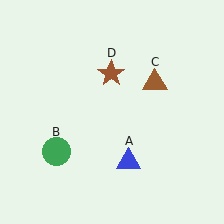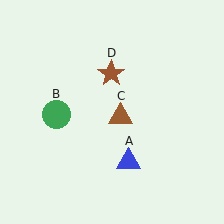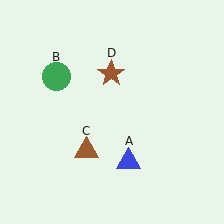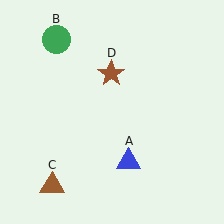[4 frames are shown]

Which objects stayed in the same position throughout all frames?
Blue triangle (object A) and brown star (object D) remained stationary.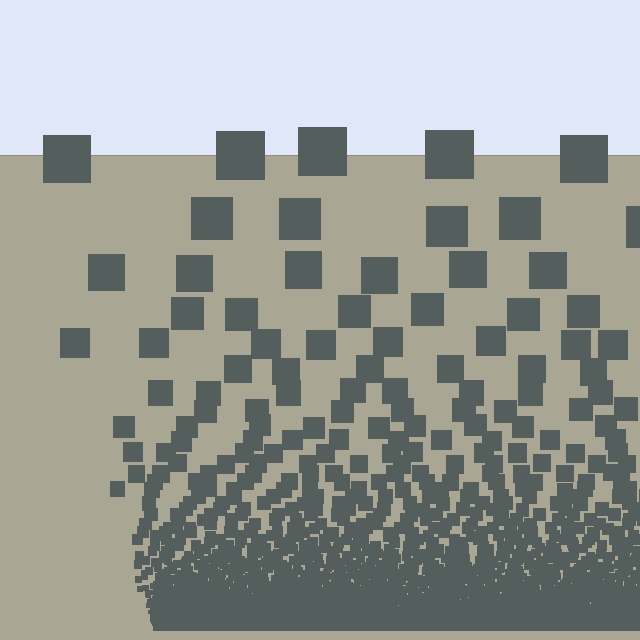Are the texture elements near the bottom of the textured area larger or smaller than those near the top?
Smaller. The gradient is inverted — elements near the bottom are smaller and denser.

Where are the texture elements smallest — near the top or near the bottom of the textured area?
Near the bottom.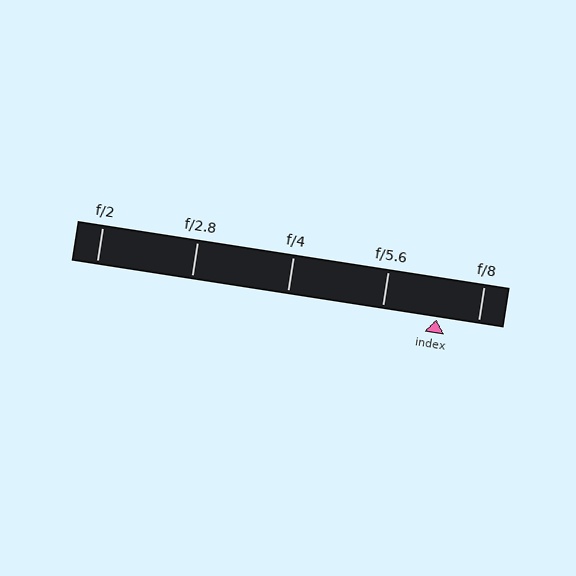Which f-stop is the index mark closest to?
The index mark is closest to f/8.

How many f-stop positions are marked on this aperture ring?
There are 5 f-stop positions marked.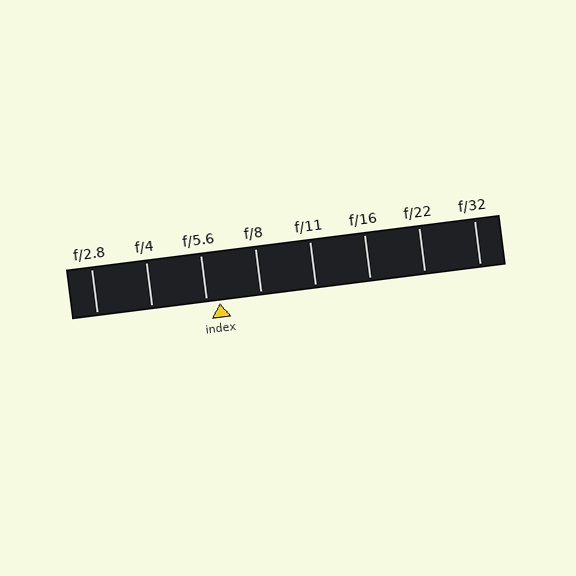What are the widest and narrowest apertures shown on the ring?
The widest aperture shown is f/2.8 and the narrowest is f/32.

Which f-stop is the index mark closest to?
The index mark is closest to f/5.6.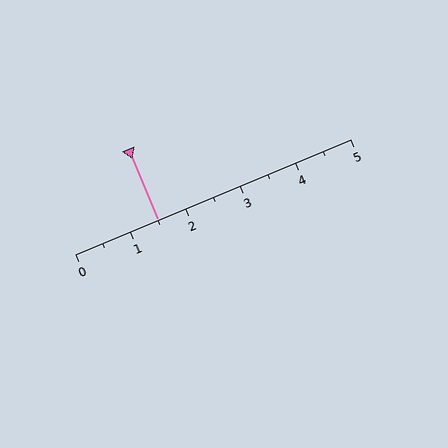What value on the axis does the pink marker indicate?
The marker indicates approximately 1.5.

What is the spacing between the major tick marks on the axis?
The major ticks are spaced 1 apart.